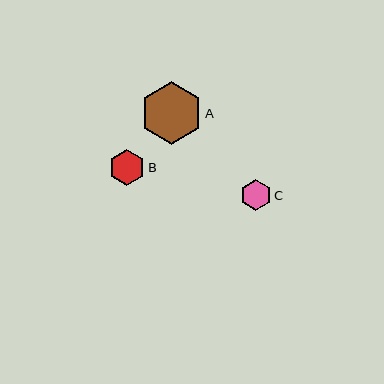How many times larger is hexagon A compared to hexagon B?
Hexagon A is approximately 1.8 times the size of hexagon B.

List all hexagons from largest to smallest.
From largest to smallest: A, B, C.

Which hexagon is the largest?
Hexagon A is the largest with a size of approximately 62 pixels.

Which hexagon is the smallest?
Hexagon C is the smallest with a size of approximately 31 pixels.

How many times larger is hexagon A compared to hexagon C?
Hexagon A is approximately 2.0 times the size of hexagon C.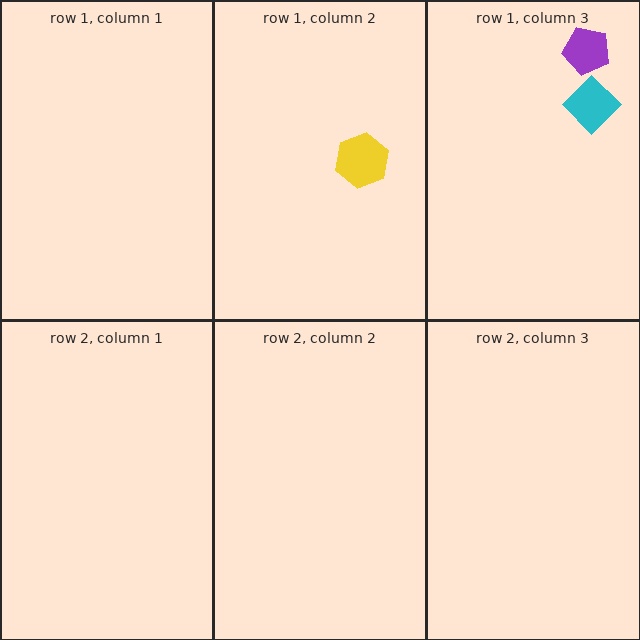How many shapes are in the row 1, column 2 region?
1.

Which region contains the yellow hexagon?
The row 1, column 2 region.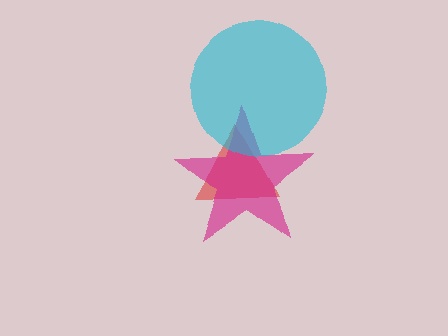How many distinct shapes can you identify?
There are 3 distinct shapes: a red triangle, a magenta star, a cyan circle.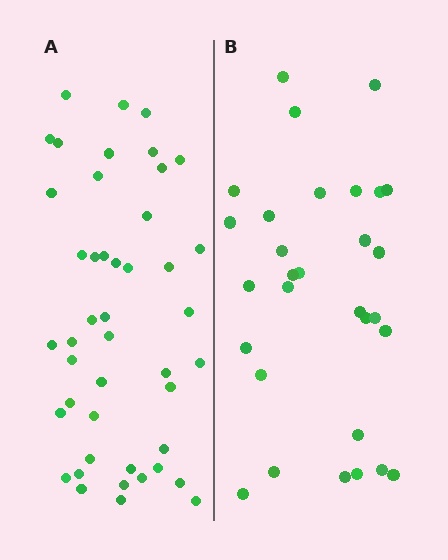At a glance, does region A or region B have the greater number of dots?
Region A (the left region) has more dots.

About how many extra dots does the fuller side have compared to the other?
Region A has approximately 15 more dots than region B.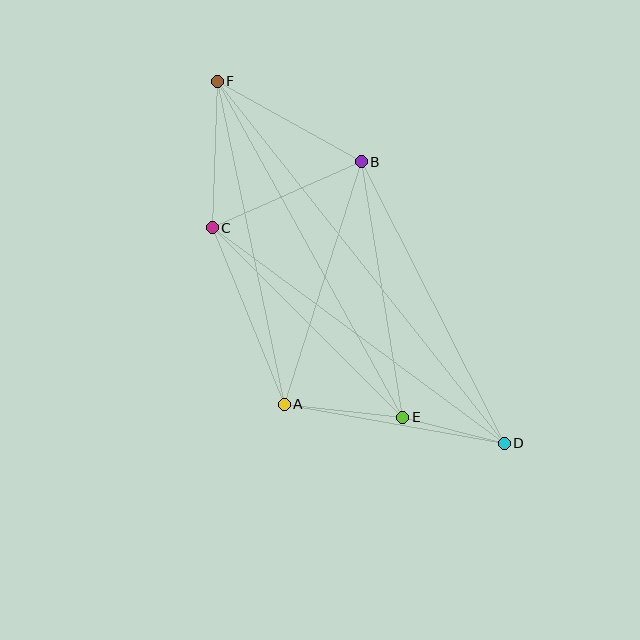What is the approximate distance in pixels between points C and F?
The distance between C and F is approximately 147 pixels.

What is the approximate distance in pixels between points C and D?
The distance between C and D is approximately 363 pixels.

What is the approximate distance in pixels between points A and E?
The distance between A and E is approximately 119 pixels.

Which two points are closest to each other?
Points D and E are closest to each other.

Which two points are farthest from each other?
Points D and F are farthest from each other.